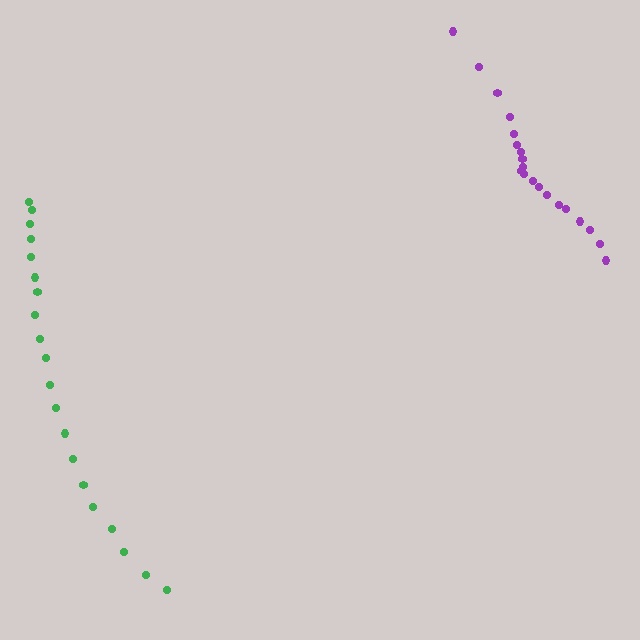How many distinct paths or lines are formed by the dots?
There are 2 distinct paths.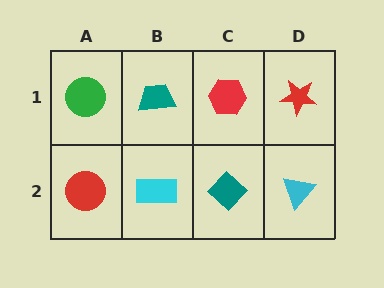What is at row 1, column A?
A green circle.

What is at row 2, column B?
A cyan rectangle.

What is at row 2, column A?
A red circle.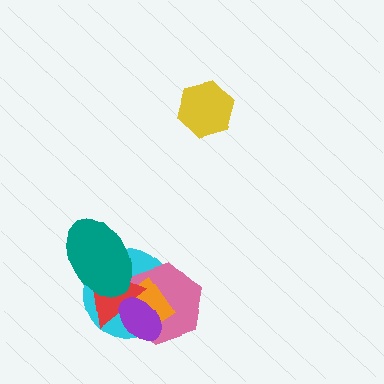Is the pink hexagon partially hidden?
Yes, it is partially covered by another shape.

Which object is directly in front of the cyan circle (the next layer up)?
The pink hexagon is directly in front of the cyan circle.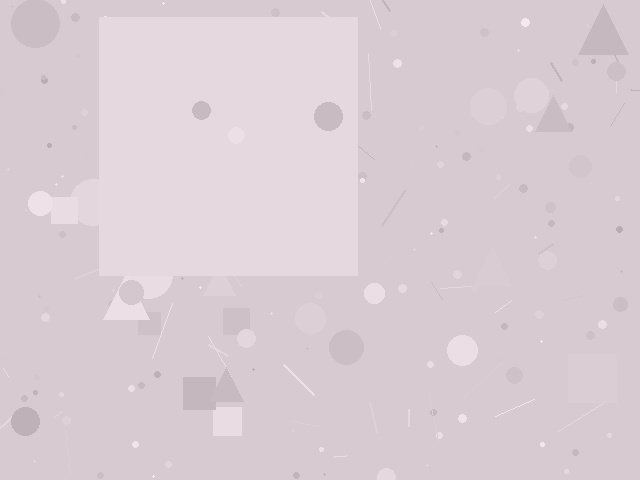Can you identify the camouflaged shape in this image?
The camouflaged shape is a square.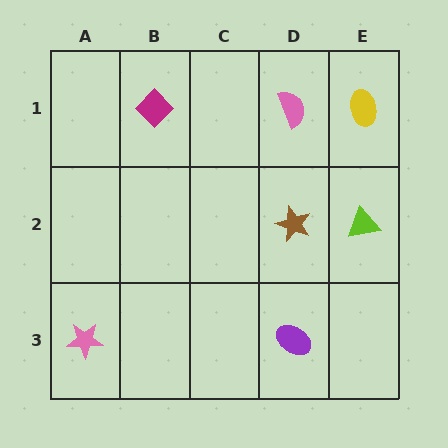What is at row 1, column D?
A pink semicircle.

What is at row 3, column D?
A purple ellipse.